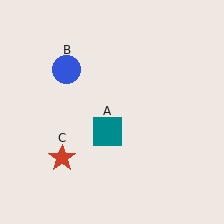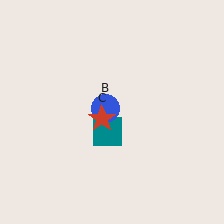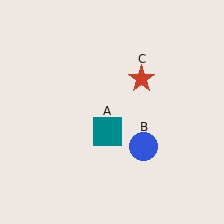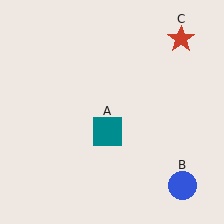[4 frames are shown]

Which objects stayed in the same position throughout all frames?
Teal square (object A) remained stationary.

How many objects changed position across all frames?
2 objects changed position: blue circle (object B), red star (object C).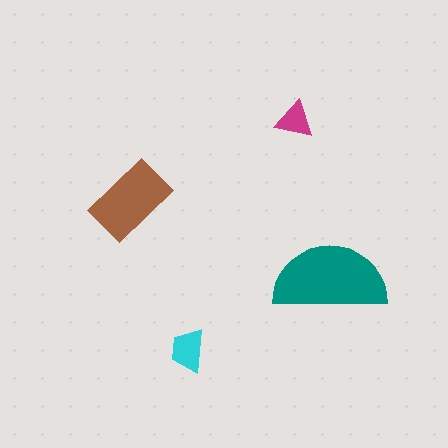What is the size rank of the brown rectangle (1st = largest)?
2nd.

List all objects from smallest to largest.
The magenta triangle, the cyan trapezoid, the brown rectangle, the teal semicircle.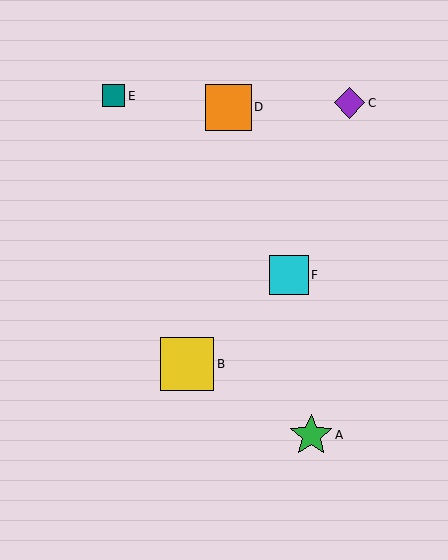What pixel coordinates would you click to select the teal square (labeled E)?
Click at (114, 96) to select the teal square E.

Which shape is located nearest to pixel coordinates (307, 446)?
The green star (labeled A) at (311, 435) is nearest to that location.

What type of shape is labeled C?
Shape C is a purple diamond.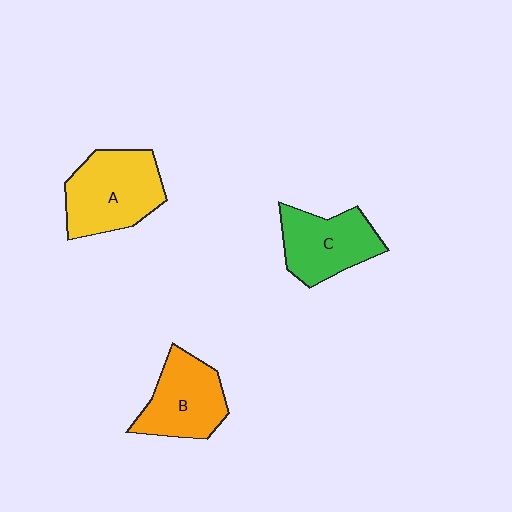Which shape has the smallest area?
Shape C (green).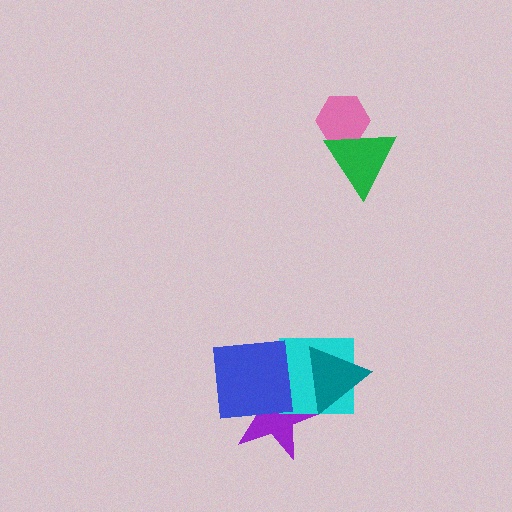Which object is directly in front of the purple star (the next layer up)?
The cyan square is directly in front of the purple star.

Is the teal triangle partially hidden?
No, no other shape covers it.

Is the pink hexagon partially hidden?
Yes, it is partially covered by another shape.